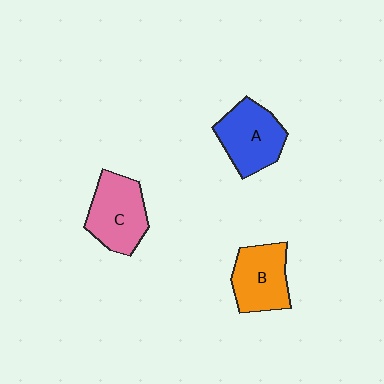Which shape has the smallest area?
Shape B (orange).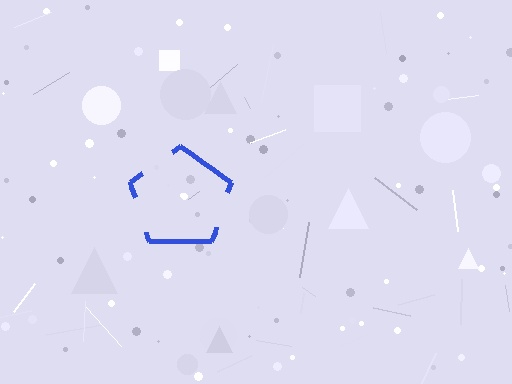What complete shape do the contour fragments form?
The contour fragments form a pentagon.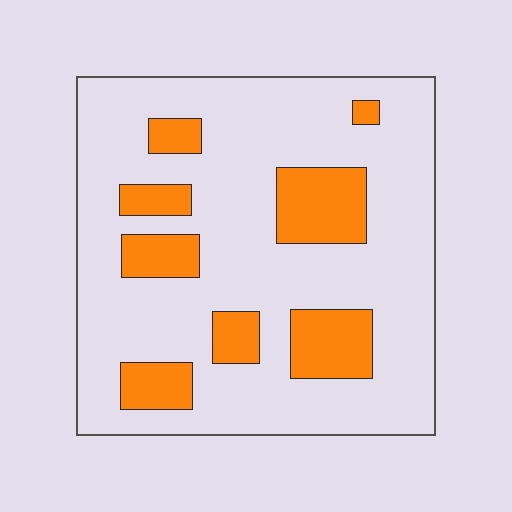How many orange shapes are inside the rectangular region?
8.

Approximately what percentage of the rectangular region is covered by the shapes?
Approximately 20%.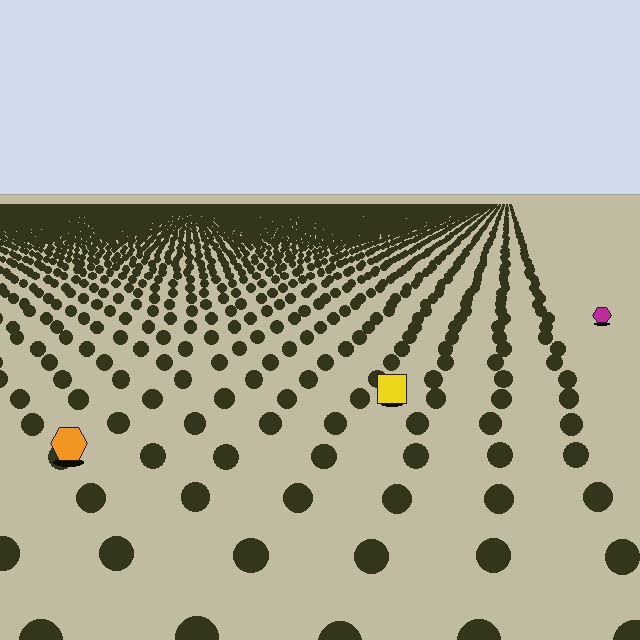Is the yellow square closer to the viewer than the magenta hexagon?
Yes. The yellow square is closer — you can tell from the texture gradient: the ground texture is coarser near it.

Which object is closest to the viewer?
The orange hexagon is closest. The texture marks near it are larger and more spread out.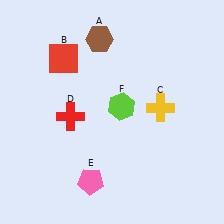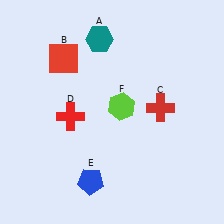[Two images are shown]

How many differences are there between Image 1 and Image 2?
There are 3 differences between the two images.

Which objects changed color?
A changed from brown to teal. C changed from yellow to red. E changed from pink to blue.